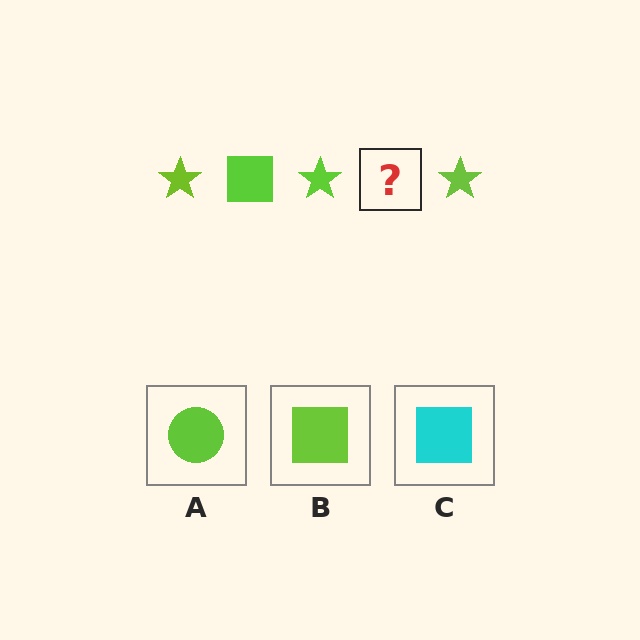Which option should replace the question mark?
Option B.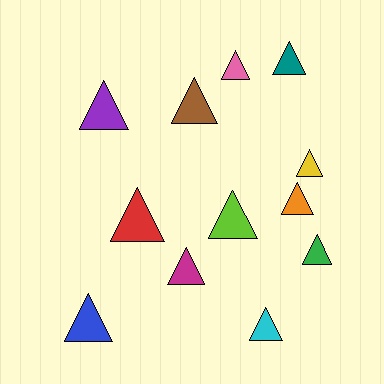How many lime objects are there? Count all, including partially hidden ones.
There is 1 lime object.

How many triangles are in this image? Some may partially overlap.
There are 12 triangles.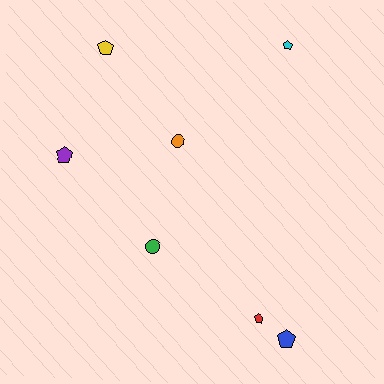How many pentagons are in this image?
There are 5 pentagons.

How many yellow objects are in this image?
There is 1 yellow object.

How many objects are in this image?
There are 7 objects.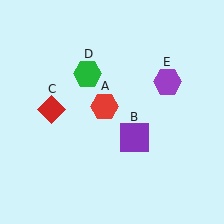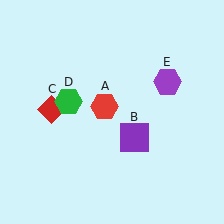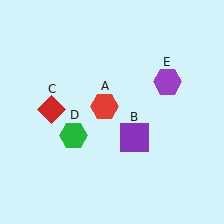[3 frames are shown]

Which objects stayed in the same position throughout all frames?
Red hexagon (object A) and purple square (object B) and red diamond (object C) and purple hexagon (object E) remained stationary.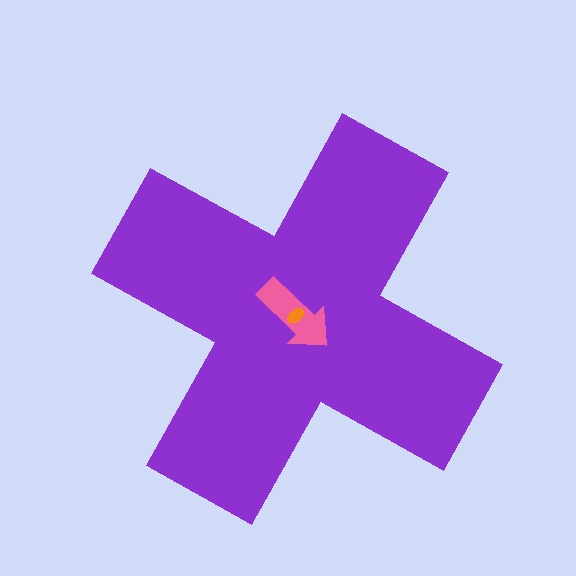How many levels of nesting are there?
3.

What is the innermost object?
The orange ellipse.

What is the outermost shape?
The purple cross.